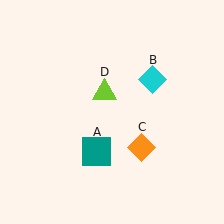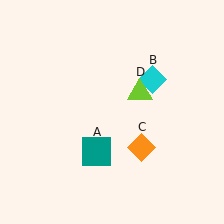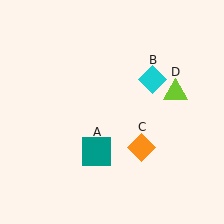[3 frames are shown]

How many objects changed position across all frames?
1 object changed position: lime triangle (object D).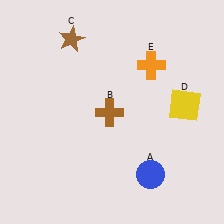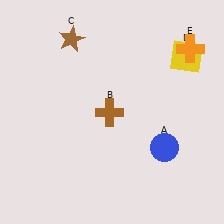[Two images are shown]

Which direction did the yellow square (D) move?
The yellow square (D) moved up.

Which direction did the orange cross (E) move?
The orange cross (E) moved right.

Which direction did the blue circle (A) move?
The blue circle (A) moved up.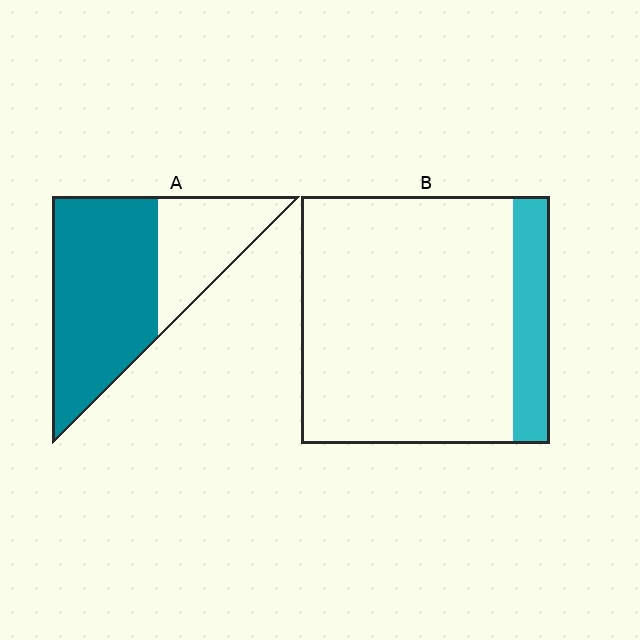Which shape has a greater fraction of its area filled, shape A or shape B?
Shape A.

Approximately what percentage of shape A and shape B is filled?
A is approximately 65% and B is approximately 15%.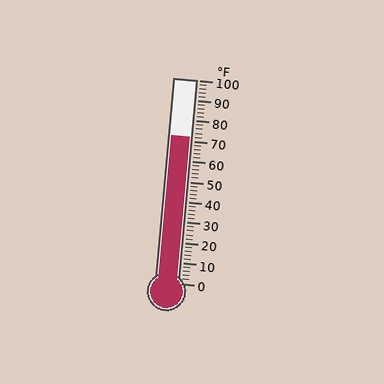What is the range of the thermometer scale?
The thermometer scale ranges from 0°F to 100°F.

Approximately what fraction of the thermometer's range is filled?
The thermometer is filled to approximately 70% of its range.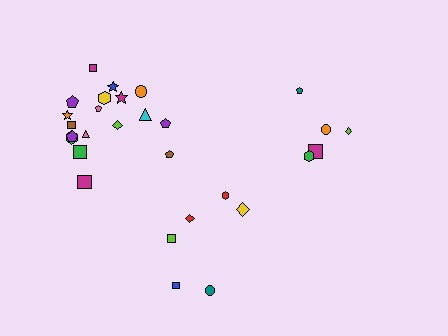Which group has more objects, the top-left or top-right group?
The top-left group.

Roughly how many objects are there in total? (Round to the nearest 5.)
Roughly 30 objects in total.